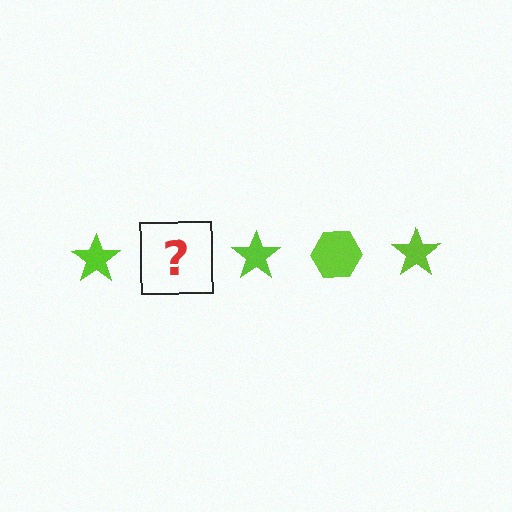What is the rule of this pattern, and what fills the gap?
The rule is that the pattern cycles through star, hexagon shapes in lime. The gap should be filled with a lime hexagon.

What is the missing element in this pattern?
The missing element is a lime hexagon.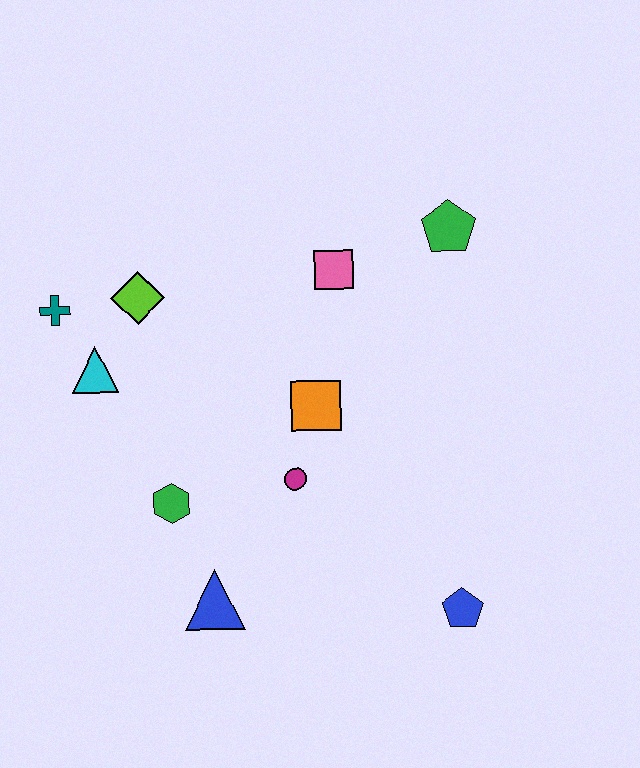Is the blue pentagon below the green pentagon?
Yes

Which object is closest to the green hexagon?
The blue triangle is closest to the green hexagon.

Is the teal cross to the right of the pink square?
No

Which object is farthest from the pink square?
The blue pentagon is farthest from the pink square.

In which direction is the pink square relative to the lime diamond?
The pink square is to the right of the lime diamond.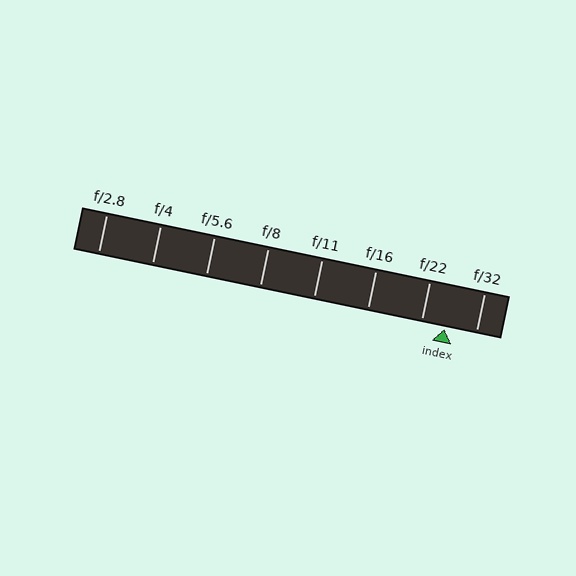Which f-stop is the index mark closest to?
The index mark is closest to f/22.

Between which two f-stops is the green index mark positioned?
The index mark is between f/22 and f/32.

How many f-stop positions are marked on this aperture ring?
There are 8 f-stop positions marked.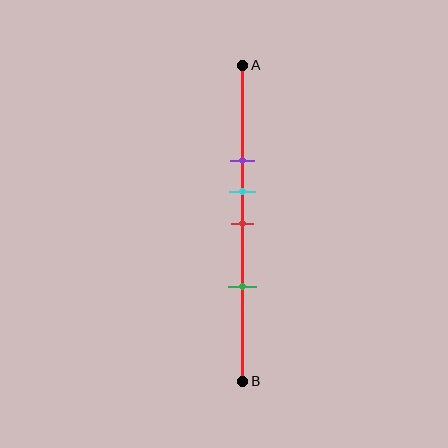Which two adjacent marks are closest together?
The cyan and red marks are the closest adjacent pair.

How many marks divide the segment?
There are 4 marks dividing the segment.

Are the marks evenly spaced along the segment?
No, the marks are not evenly spaced.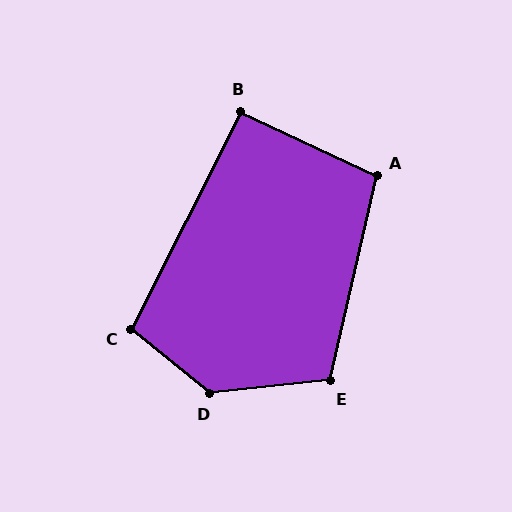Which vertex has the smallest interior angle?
B, at approximately 92 degrees.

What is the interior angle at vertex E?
Approximately 109 degrees (obtuse).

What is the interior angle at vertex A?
Approximately 102 degrees (obtuse).